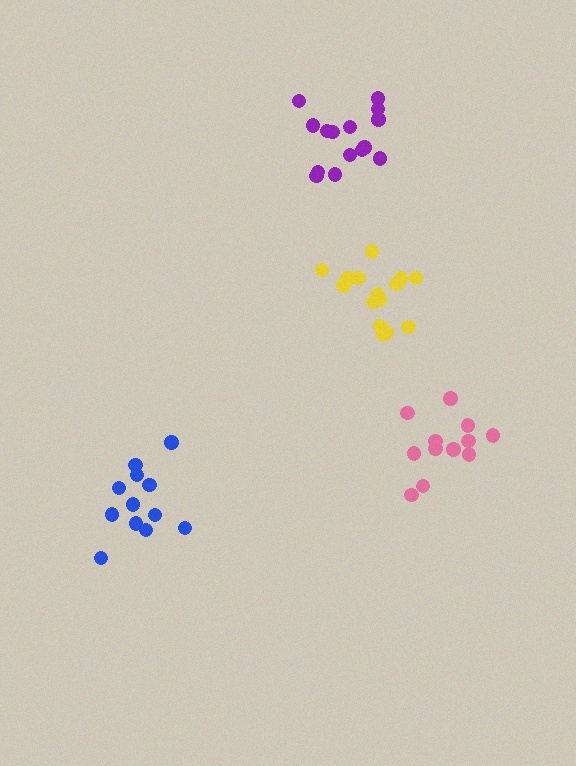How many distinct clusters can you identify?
There are 4 distinct clusters.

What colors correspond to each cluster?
The clusters are colored: pink, purple, blue, yellow.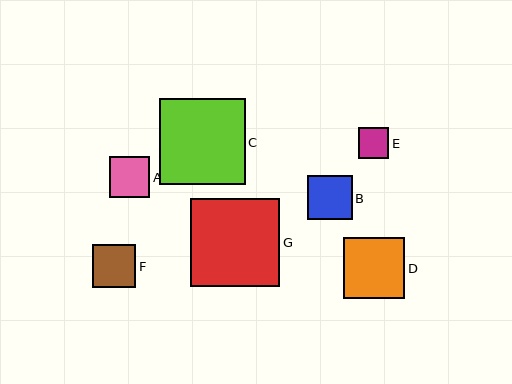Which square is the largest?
Square G is the largest with a size of approximately 89 pixels.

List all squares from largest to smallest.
From largest to smallest: G, C, D, B, F, A, E.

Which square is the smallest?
Square E is the smallest with a size of approximately 31 pixels.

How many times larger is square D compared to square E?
Square D is approximately 2.0 times the size of square E.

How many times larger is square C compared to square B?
Square C is approximately 1.9 times the size of square B.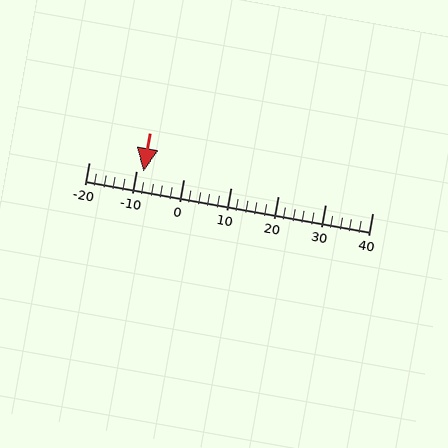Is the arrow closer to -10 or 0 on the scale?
The arrow is closer to -10.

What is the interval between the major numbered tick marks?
The major tick marks are spaced 10 units apart.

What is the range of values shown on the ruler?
The ruler shows values from -20 to 40.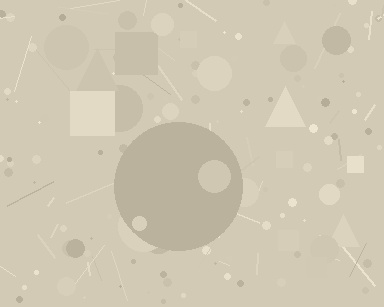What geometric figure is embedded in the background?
A circle is embedded in the background.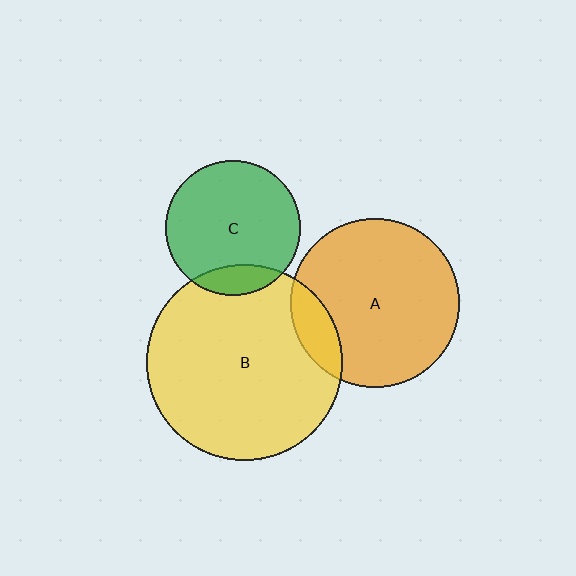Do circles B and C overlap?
Yes.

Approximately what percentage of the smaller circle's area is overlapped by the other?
Approximately 15%.